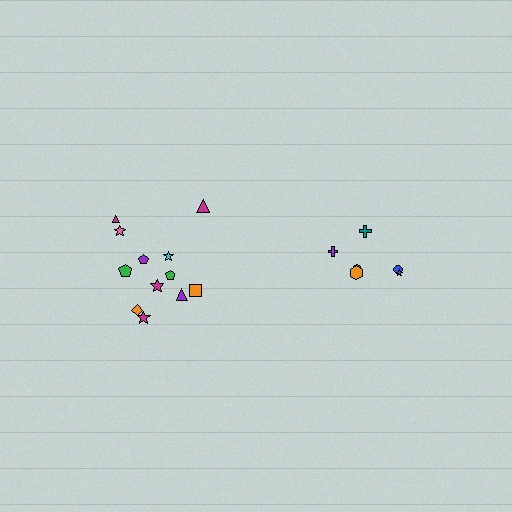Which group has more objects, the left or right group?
The left group.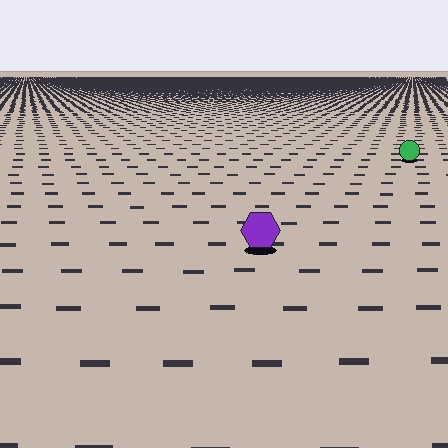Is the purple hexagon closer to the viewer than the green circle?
Yes. The purple hexagon is closer — you can tell from the texture gradient: the ground texture is coarser near it.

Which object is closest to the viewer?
The purple hexagon is closest. The texture marks near it are larger and more spread out.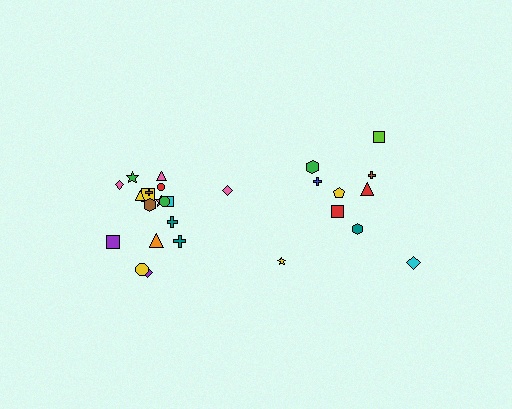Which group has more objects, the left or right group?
The left group.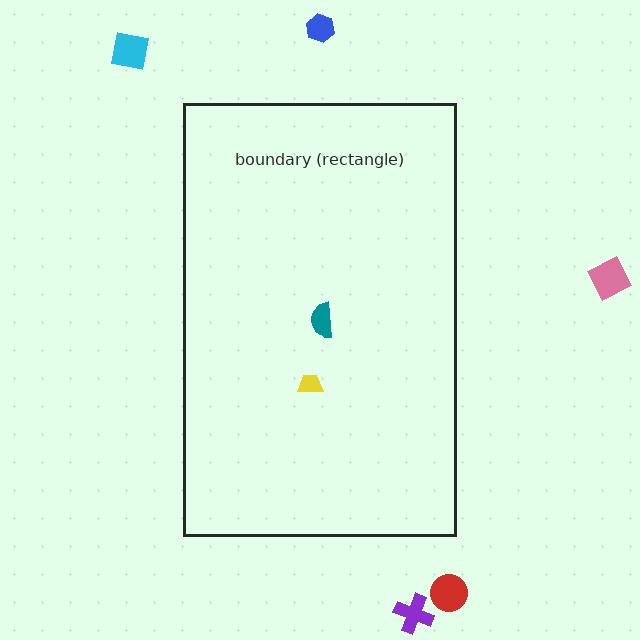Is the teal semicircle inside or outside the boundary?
Inside.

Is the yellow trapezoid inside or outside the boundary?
Inside.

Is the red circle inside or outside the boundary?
Outside.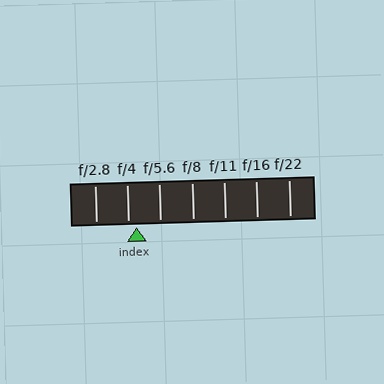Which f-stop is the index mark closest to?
The index mark is closest to f/4.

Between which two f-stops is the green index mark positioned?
The index mark is between f/4 and f/5.6.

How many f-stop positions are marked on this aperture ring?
There are 7 f-stop positions marked.